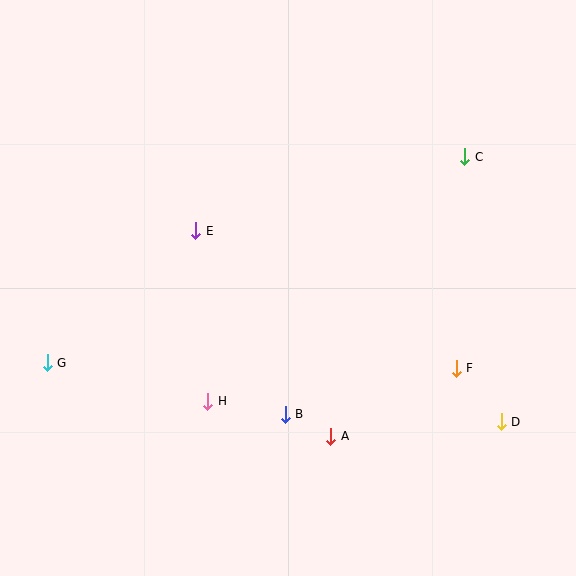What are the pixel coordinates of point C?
Point C is at (465, 157).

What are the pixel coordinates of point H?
Point H is at (208, 401).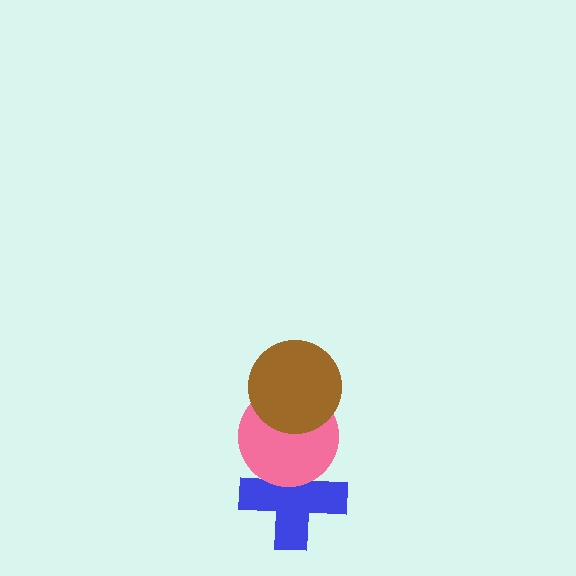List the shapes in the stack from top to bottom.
From top to bottom: the brown circle, the pink circle, the blue cross.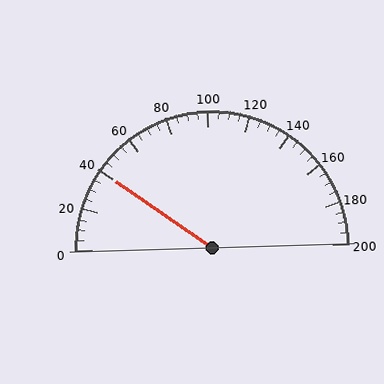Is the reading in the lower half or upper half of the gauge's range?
The reading is in the lower half of the range (0 to 200).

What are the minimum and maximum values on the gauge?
The gauge ranges from 0 to 200.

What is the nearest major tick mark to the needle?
The nearest major tick mark is 40.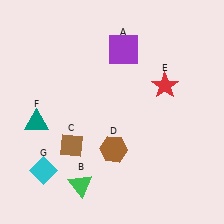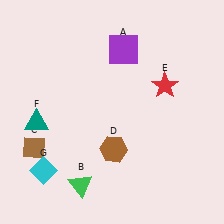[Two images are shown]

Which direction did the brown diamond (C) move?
The brown diamond (C) moved left.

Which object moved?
The brown diamond (C) moved left.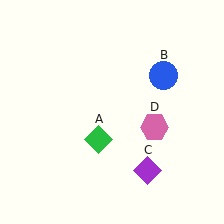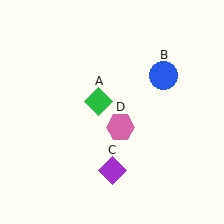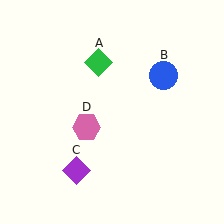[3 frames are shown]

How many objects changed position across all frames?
3 objects changed position: green diamond (object A), purple diamond (object C), pink hexagon (object D).